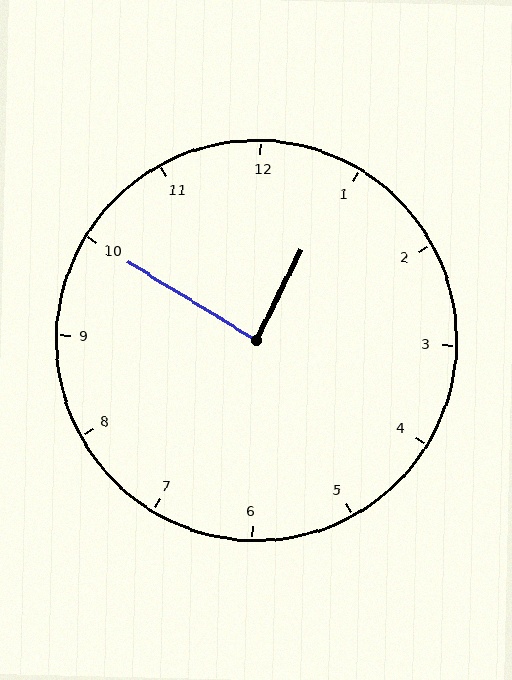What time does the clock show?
12:50.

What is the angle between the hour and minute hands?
Approximately 85 degrees.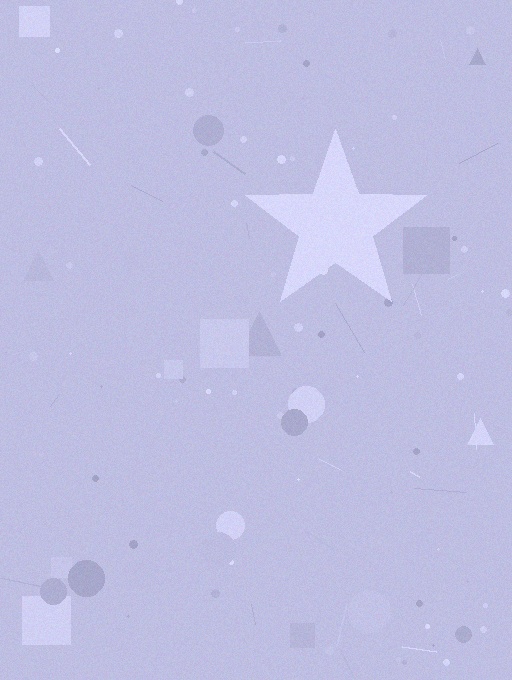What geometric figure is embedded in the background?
A star is embedded in the background.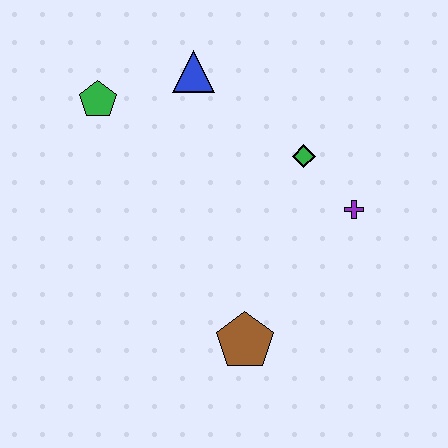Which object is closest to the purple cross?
The green diamond is closest to the purple cross.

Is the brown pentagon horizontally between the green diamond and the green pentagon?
Yes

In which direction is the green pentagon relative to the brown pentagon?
The green pentagon is above the brown pentagon.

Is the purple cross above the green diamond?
No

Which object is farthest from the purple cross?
The green pentagon is farthest from the purple cross.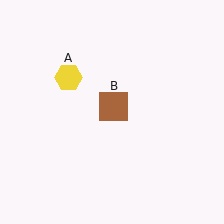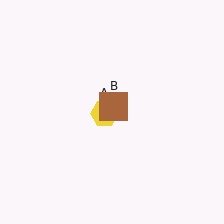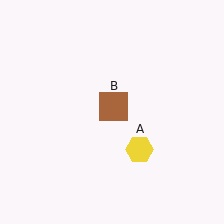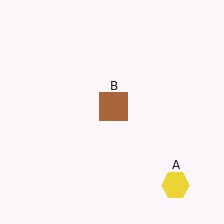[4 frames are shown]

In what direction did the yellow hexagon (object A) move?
The yellow hexagon (object A) moved down and to the right.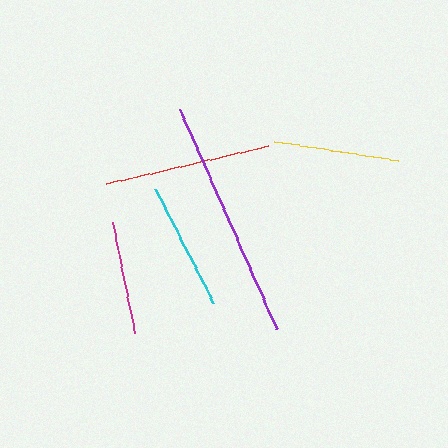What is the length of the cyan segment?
The cyan segment is approximately 128 pixels long.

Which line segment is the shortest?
The magenta line is the shortest at approximately 112 pixels.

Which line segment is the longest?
The purple line is the longest at approximately 239 pixels.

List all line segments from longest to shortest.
From longest to shortest: purple, red, cyan, yellow, magenta.